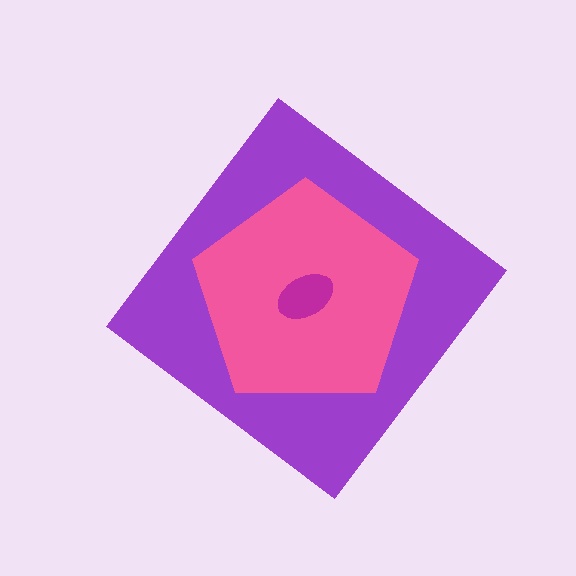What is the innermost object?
The magenta ellipse.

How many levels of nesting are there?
3.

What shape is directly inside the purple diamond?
The pink pentagon.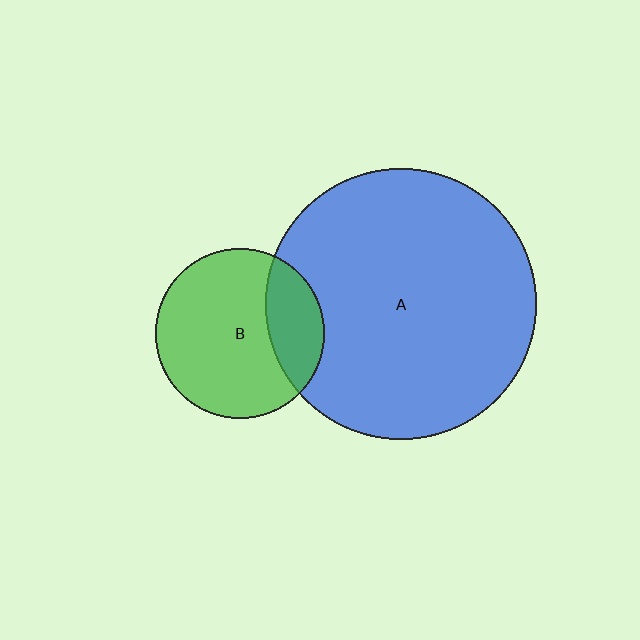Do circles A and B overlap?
Yes.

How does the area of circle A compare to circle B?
Approximately 2.5 times.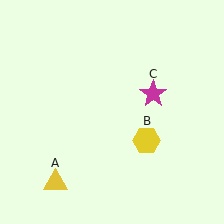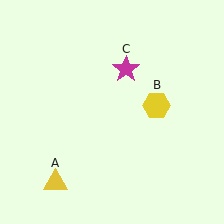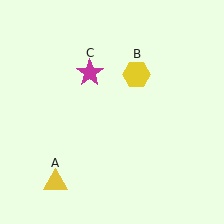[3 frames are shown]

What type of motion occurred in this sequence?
The yellow hexagon (object B), magenta star (object C) rotated counterclockwise around the center of the scene.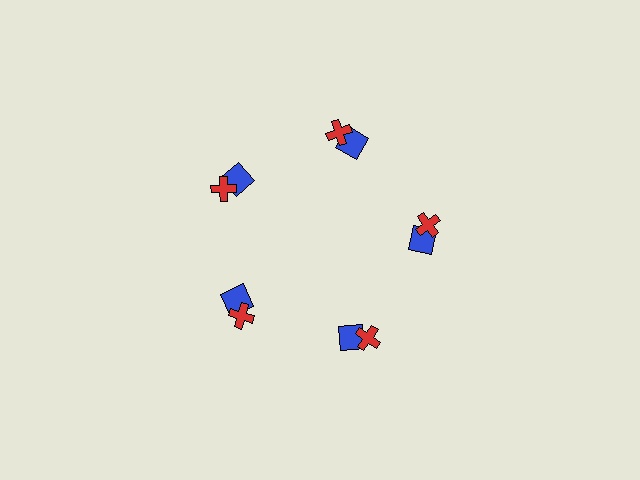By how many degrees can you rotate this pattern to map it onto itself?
The pattern maps onto itself every 72 degrees of rotation.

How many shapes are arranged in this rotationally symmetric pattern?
There are 10 shapes, arranged in 5 groups of 2.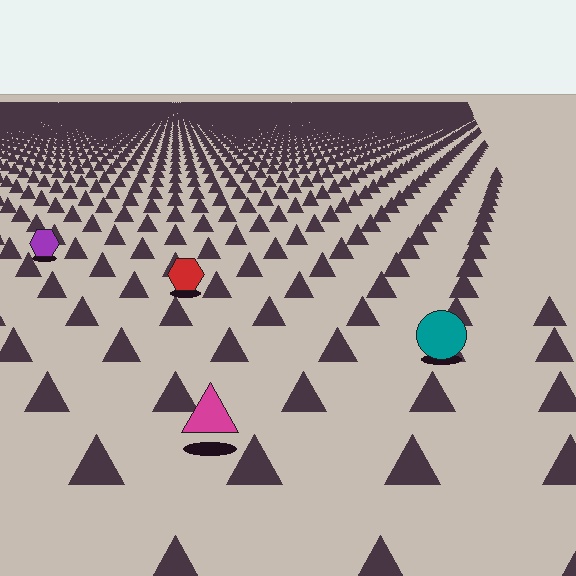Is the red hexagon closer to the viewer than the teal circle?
No. The teal circle is closer — you can tell from the texture gradient: the ground texture is coarser near it.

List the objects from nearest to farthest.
From nearest to farthest: the magenta triangle, the teal circle, the red hexagon, the purple hexagon.